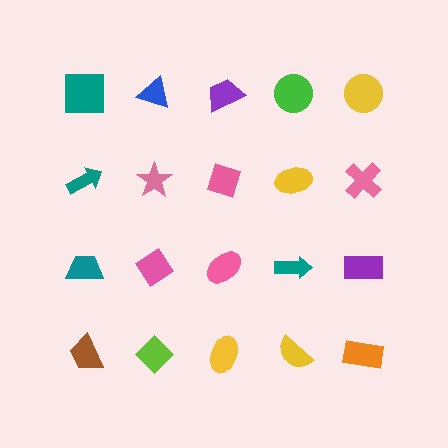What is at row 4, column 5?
An orange rectangle.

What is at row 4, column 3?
A yellow ellipse.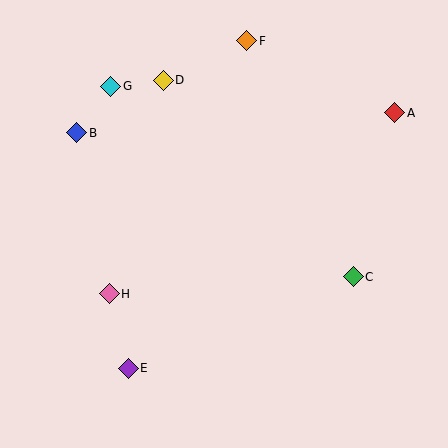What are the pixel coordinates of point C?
Point C is at (353, 277).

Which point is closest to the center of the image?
Point H at (109, 294) is closest to the center.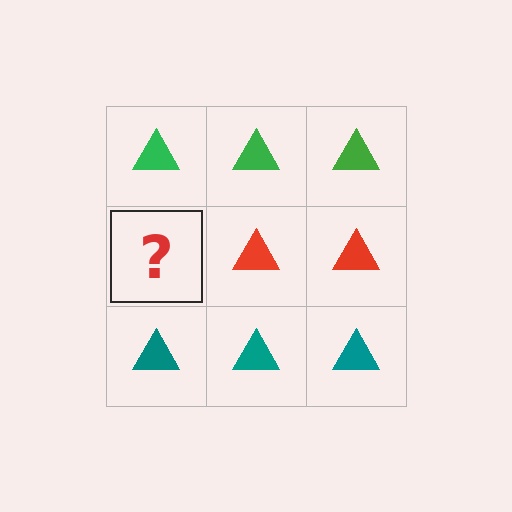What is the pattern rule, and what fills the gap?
The rule is that each row has a consistent color. The gap should be filled with a red triangle.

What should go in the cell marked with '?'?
The missing cell should contain a red triangle.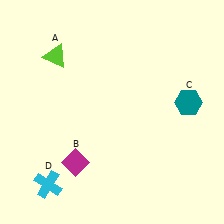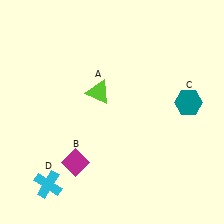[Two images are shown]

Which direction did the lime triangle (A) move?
The lime triangle (A) moved right.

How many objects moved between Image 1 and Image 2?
1 object moved between the two images.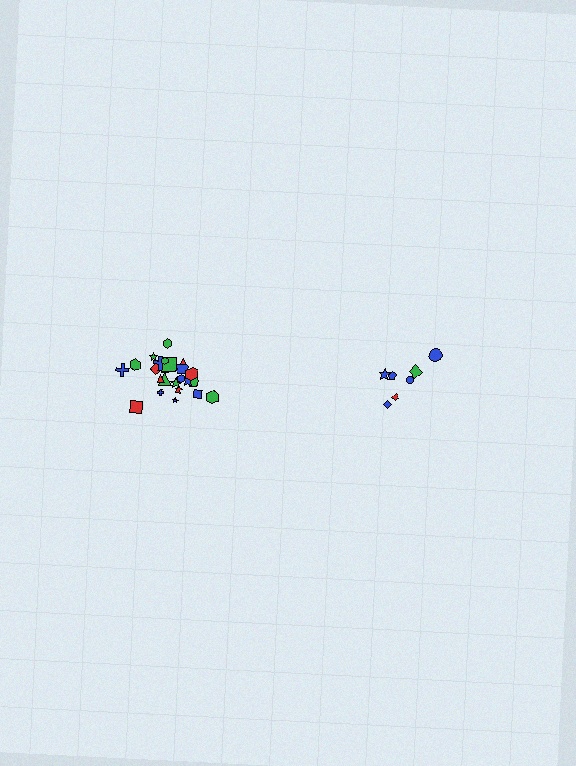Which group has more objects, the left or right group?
The left group.